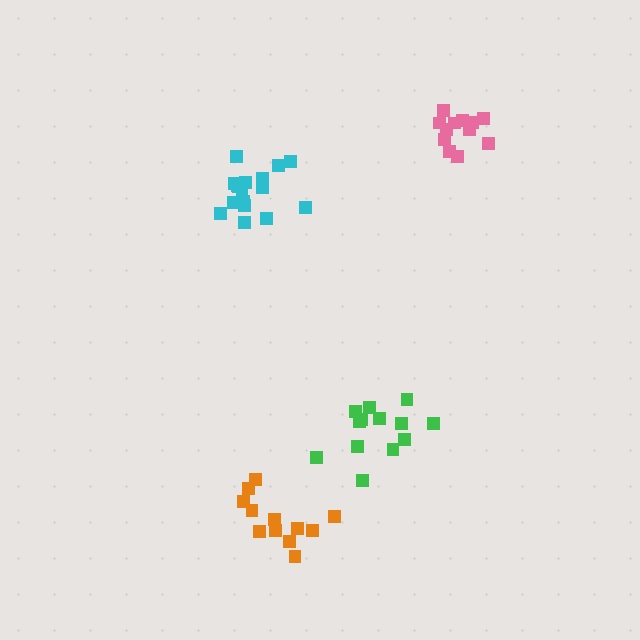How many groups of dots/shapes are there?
There are 4 groups.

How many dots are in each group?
Group 1: 13 dots, Group 2: 13 dots, Group 3: 12 dots, Group 4: 17 dots (55 total).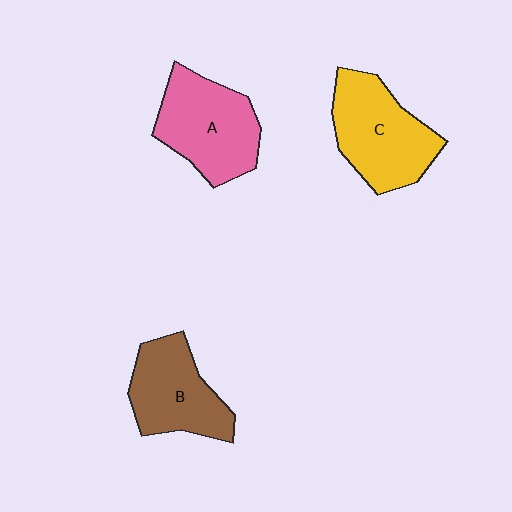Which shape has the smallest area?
Shape B (brown).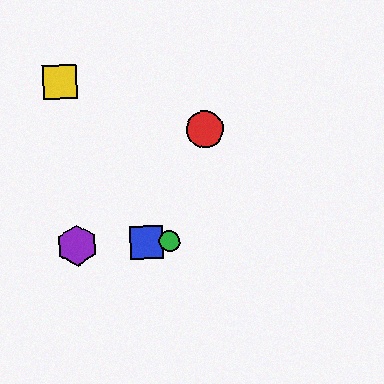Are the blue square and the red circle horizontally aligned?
No, the blue square is at y≈242 and the red circle is at y≈129.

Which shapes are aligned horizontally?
The blue square, the green circle, the purple hexagon are aligned horizontally.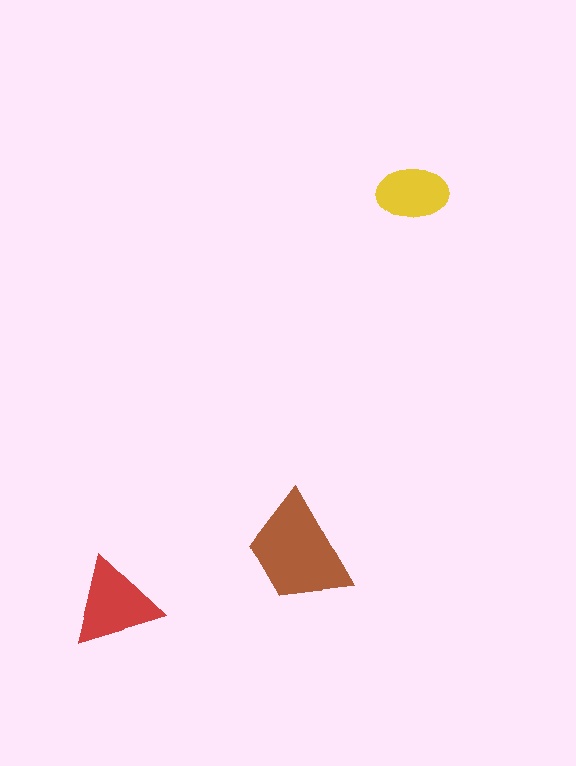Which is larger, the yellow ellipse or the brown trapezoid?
The brown trapezoid.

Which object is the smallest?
The yellow ellipse.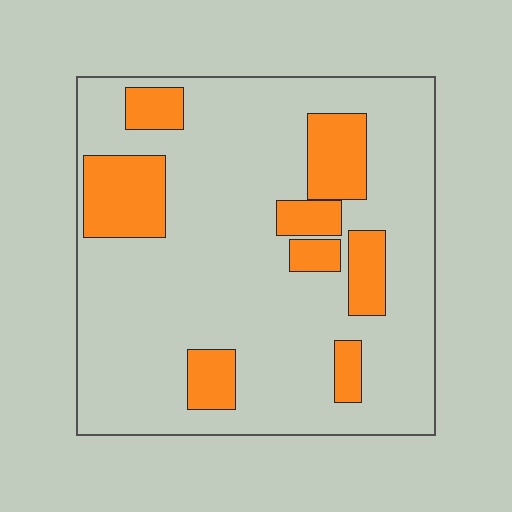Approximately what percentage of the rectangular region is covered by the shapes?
Approximately 20%.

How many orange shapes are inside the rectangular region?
8.